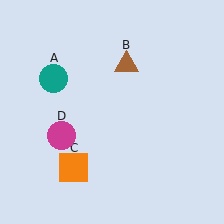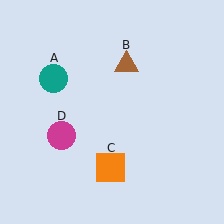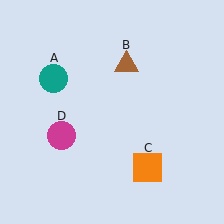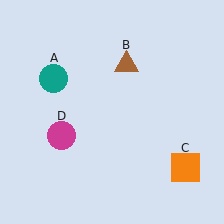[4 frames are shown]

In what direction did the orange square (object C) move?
The orange square (object C) moved right.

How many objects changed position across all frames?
1 object changed position: orange square (object C).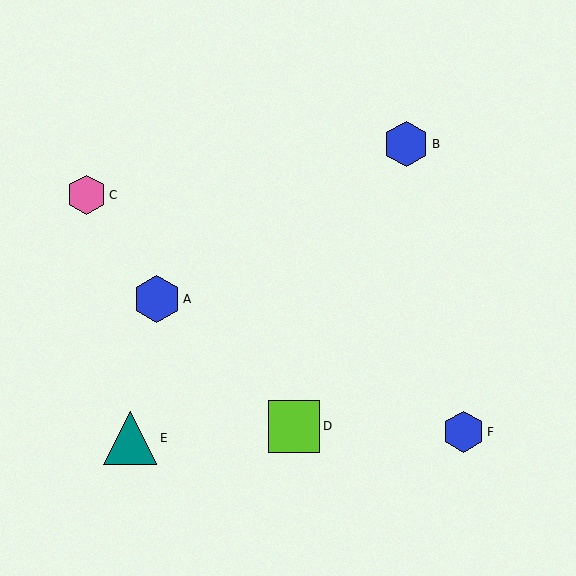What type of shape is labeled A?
Shape A is a blue hexagon.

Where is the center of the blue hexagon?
The center of the blue hexagon is at (464, 432).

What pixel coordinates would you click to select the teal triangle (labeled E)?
Click at (130, 438) to select the teal triangle E.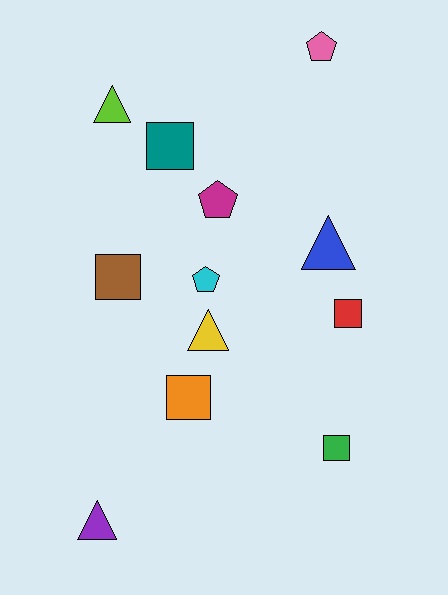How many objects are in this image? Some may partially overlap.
There are 12 objects.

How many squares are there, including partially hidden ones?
There are 5 squares.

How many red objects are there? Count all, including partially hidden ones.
There is 1 red object.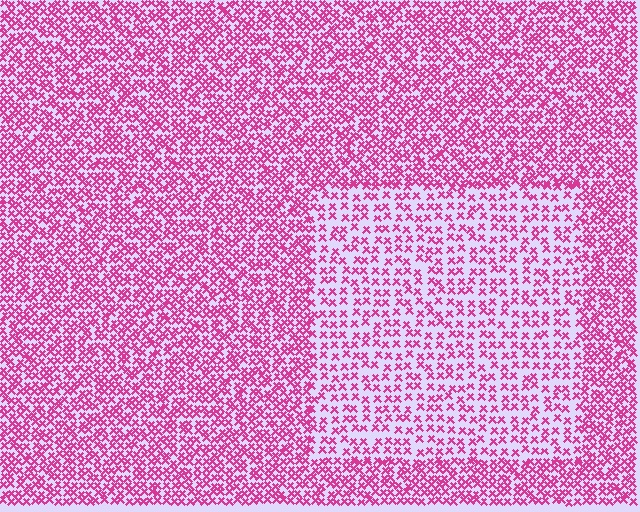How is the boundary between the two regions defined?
The boundary is defined by a change in element density (approximately 1.9x ratio). All elements are the same color, size, and shape.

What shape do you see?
I see a rectangle.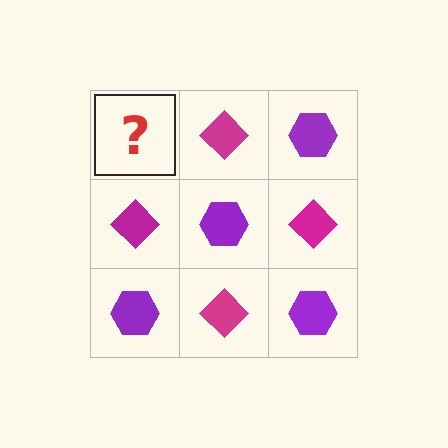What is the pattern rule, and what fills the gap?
The rule is that it alternates purple hexagon and magenta diamond in a checkerboard pattern. The gap should be filled with a purple hexagon.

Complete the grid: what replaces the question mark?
The question mark should be replaced with a purple hexagon.